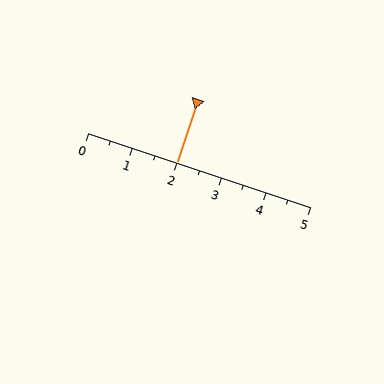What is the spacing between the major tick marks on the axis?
The major ticks are spaced 1 apart.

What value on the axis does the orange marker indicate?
The marker indicates approximately 2.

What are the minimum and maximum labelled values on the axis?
The axis runs from 0 to 5.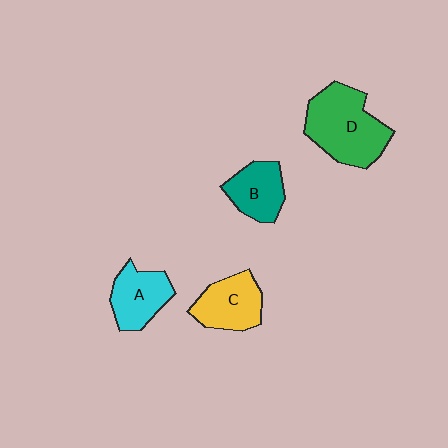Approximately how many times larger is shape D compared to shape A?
Approximately 1.7 times.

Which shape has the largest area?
Shape D (green).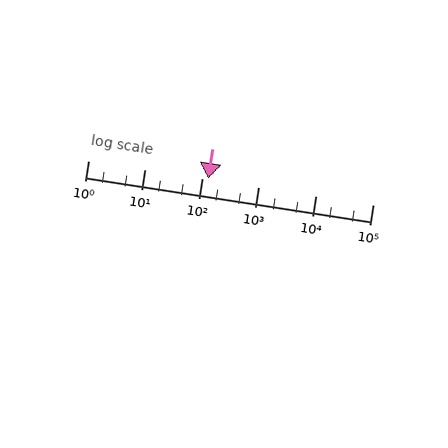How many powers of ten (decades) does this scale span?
The scale spans 5 decades, from 1 to 100000.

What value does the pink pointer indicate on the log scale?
The pointer indicates approximately 130.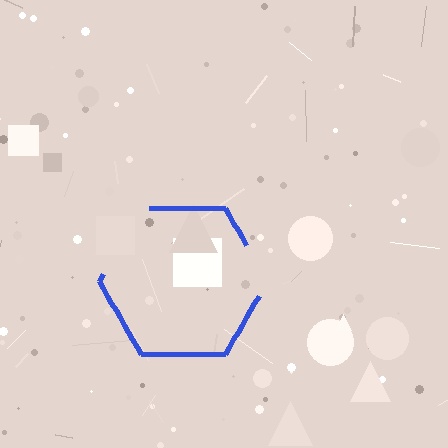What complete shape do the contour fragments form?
The contour fragments form a hexagon.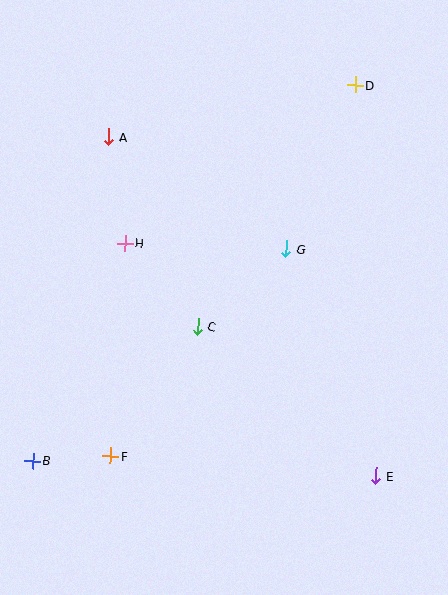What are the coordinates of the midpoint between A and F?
The midpoint between A and F is at (110, 296).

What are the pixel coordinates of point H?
Point H is at (125, 243).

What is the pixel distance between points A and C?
The distance between A and C is 210 pixels.